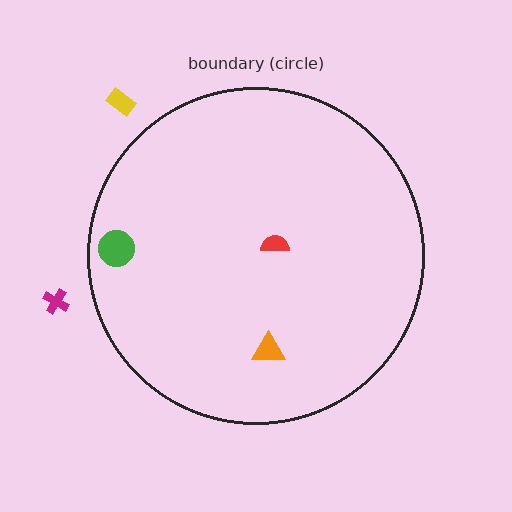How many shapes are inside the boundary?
3 inside, 2 outside.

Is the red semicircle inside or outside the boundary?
Inside.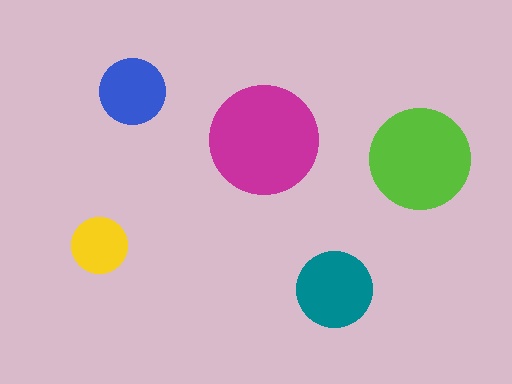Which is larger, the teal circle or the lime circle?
The lime one.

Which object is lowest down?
The teal circle is bottommost.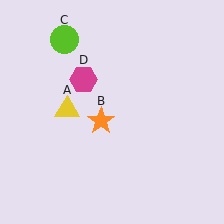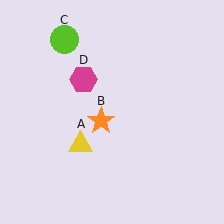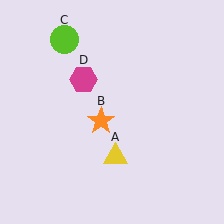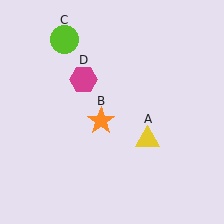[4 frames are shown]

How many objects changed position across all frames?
1 object changed position: yellow triangle (object A).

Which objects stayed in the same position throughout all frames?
Orange star (object B) and lime circle (object C) and magenta hexagon (object D) remained stationary.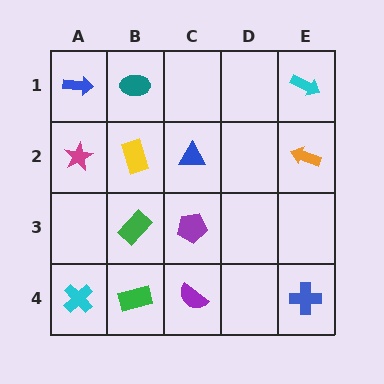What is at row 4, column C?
A purple semicircle.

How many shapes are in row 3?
2 shapes.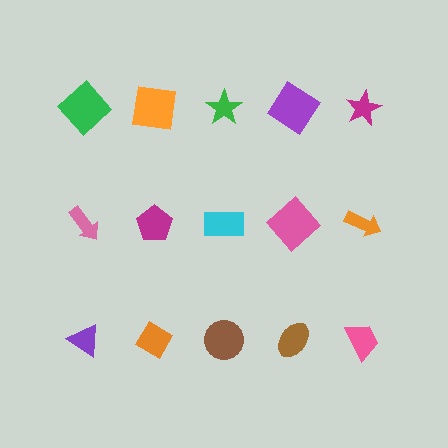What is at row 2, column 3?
A cyan rectangle.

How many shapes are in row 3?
5 shapes.